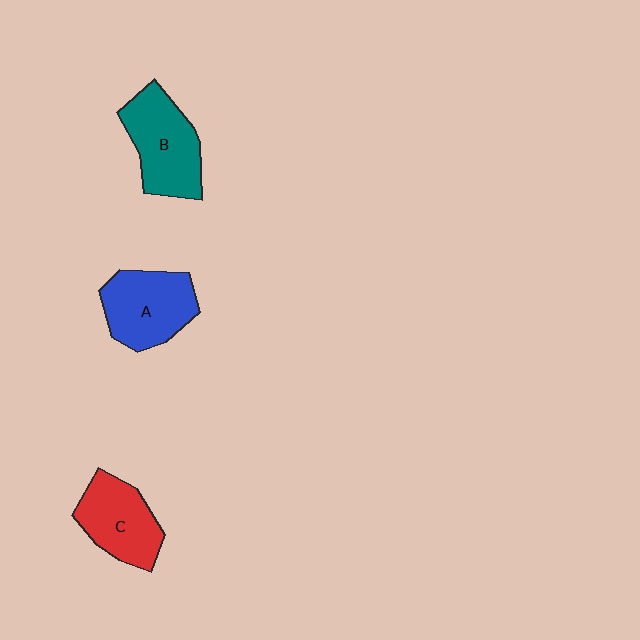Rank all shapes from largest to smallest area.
From largest to smallest: B (teal), A (blue), C (red).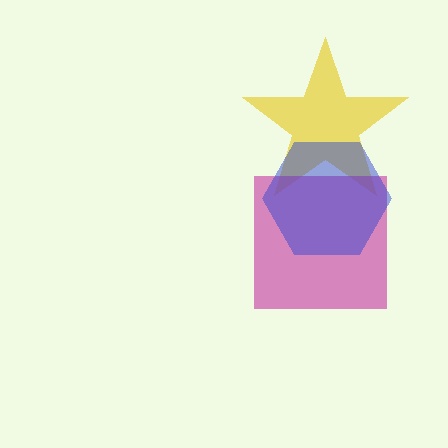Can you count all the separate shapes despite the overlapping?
Yes, there are 3 separate shapes.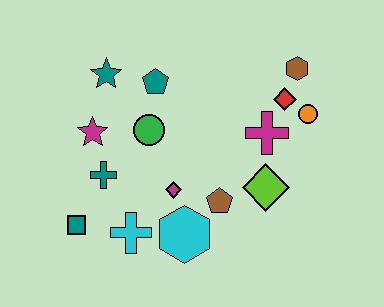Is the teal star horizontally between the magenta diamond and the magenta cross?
No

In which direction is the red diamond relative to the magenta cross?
The red diamond is above the magenta cross.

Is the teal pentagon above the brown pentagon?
Yes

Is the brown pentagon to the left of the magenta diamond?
No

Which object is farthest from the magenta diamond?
The brown hexagon is farthest from the magenta diamond.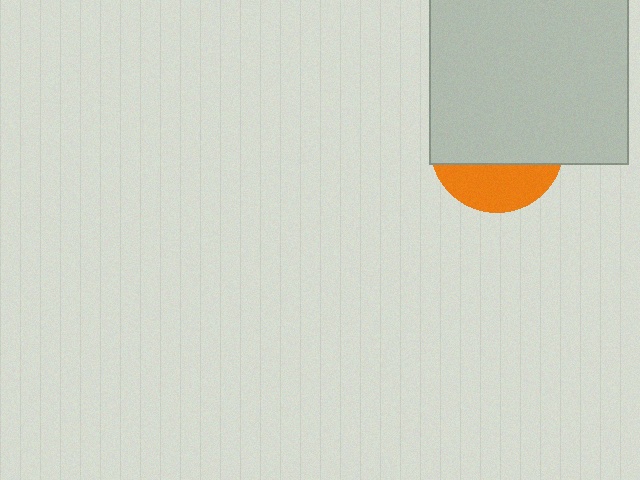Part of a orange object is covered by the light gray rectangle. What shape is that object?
It is a circle.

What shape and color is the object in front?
The object in front is a light gray rectangle.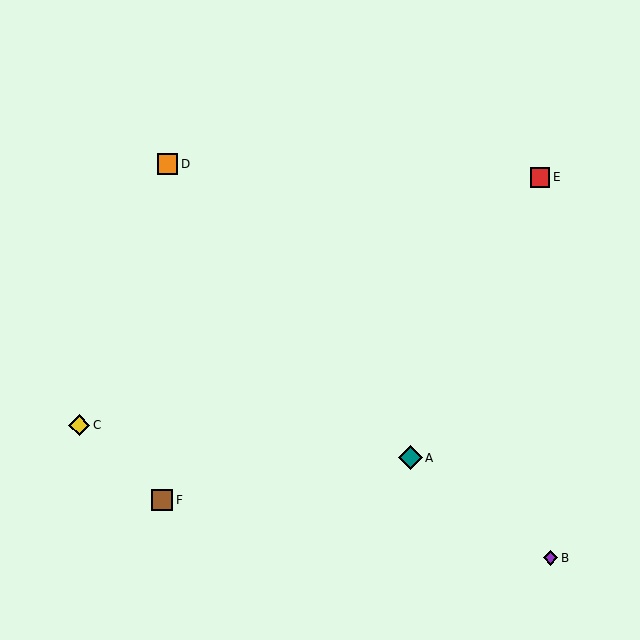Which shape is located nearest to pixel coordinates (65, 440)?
The yellow diamond (labeled C) at (79, 425) is nearest to that location.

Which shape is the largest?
The teal diamond (labeled A) is the largest.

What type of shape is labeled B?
Shape B is a purple diamond.